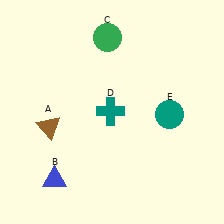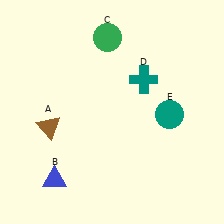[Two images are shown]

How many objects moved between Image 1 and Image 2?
1 object moved between the two images.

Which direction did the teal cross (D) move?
The teal cross (D) moved right.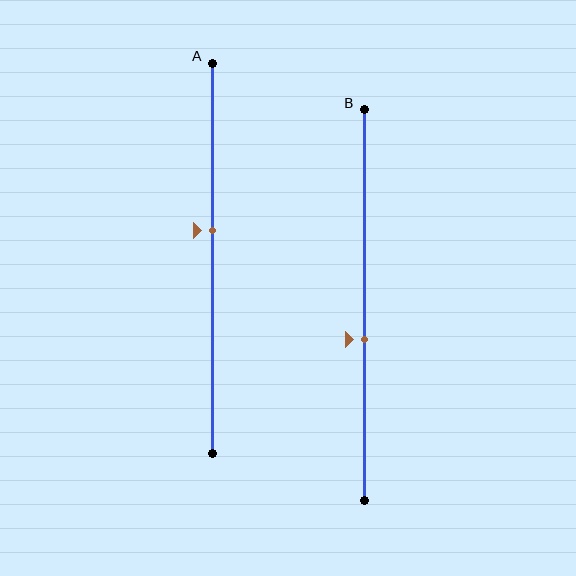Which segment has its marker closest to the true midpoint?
Segment A has its marker closest to the true midpoint.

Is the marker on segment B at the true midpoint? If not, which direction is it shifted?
No, the marker on segment B is shifted downward by about 9% of the segment length.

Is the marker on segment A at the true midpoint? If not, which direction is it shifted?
No, the marker on segment A is shifted upward by about 7% of the segment length.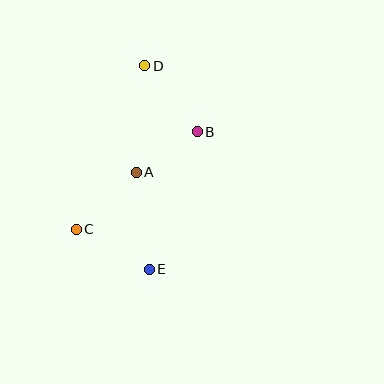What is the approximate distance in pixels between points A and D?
The distance between A and D is approximately 107 pixels.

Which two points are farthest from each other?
Points D and E are farthest from each other.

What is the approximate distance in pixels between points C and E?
The distance between C and E is approximately 83 pixels.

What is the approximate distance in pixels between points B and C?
The distance between B and C is approximately 155 pixels.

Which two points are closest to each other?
Points A and B are closest to each other.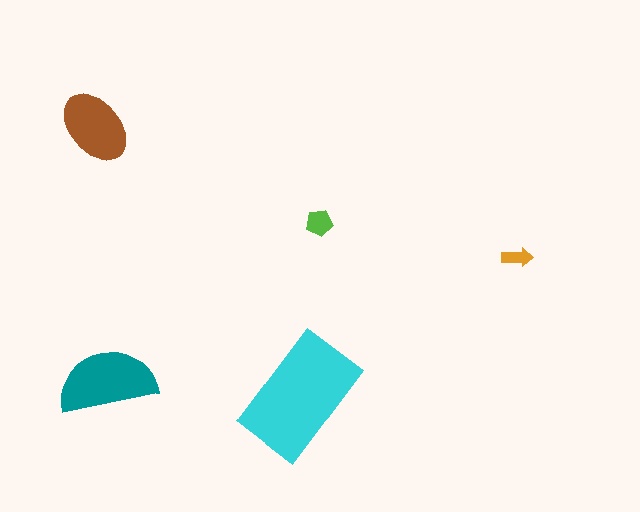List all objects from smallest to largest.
The orange arrow, the lime pentagon, the brown ellipse, the teal semicircle, the cyan rectangle.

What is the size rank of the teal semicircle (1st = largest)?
2nd.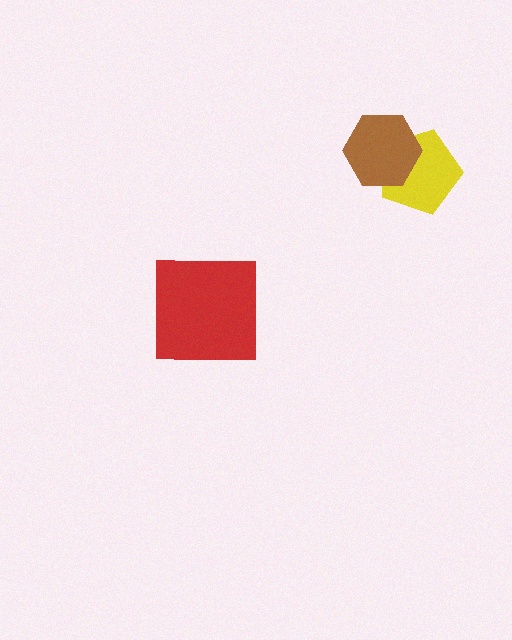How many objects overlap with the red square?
0 objects overlap with the red square.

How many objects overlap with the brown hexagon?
1 object overlaps with the brown hexagon.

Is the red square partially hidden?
No, no other shape covers it.